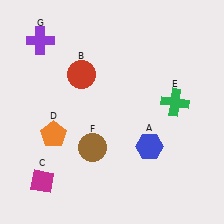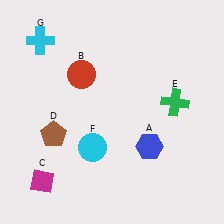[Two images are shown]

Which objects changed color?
D changed from orange to brown. F changed from brown to cyan. G changed from purple to cyan.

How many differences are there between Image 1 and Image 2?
There are 3 differences between the two images.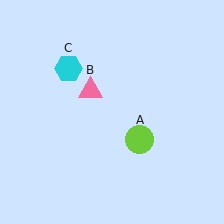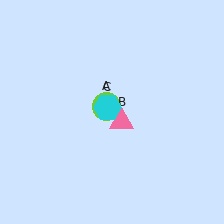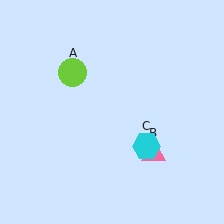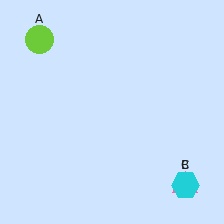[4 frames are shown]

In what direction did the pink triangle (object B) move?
The pink triangle (object B) moved down and to the right.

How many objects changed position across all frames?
3 objects changed position: lime circle (object A), pink triangle (object B), cyan hexagon (object C).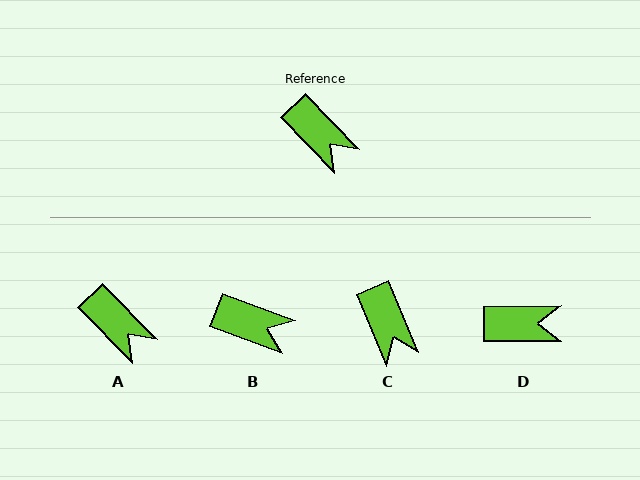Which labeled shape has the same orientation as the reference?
A.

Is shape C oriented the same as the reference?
No, it is off by about 21 degrees.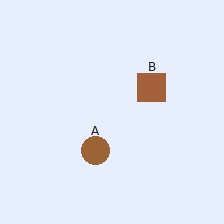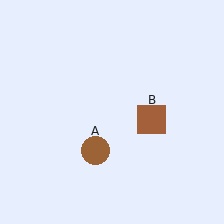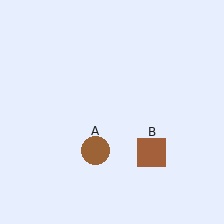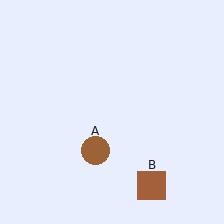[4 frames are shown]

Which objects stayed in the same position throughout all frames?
Brown circle (object A) remained stationary.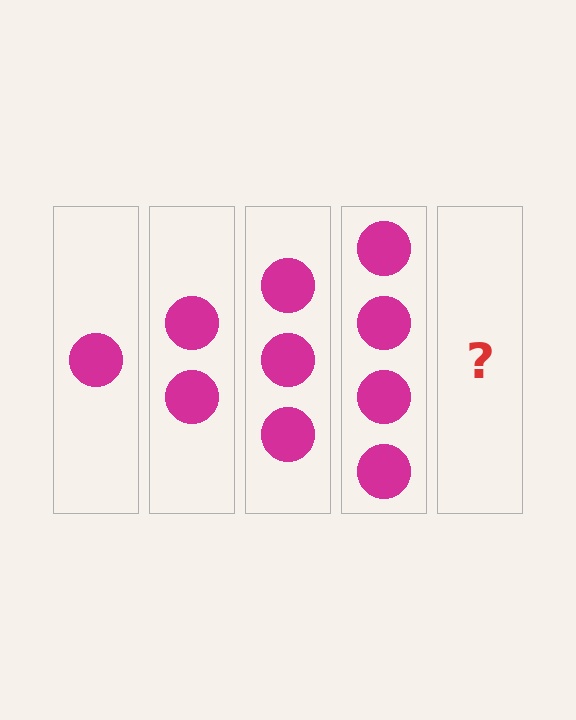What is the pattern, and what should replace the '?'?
The pattern is that each step adds one more circle. The '?' should be 5 circles.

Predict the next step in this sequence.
The next step is 5 circles.